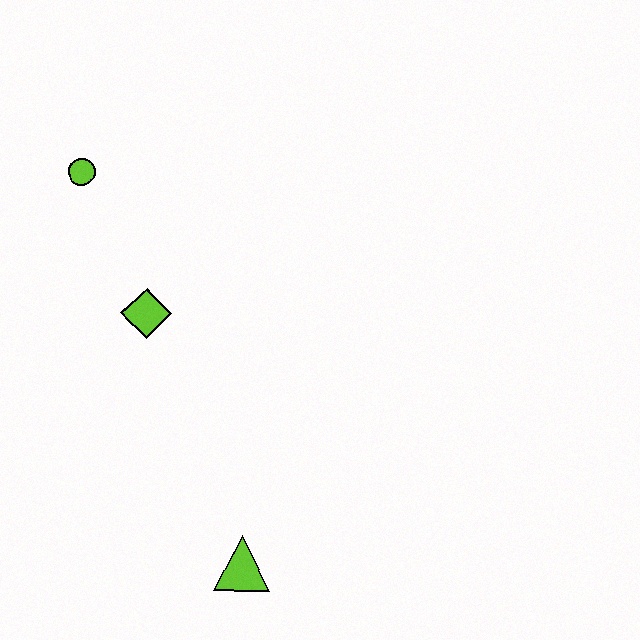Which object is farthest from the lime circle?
The lime triangle is farthest from the lime circle.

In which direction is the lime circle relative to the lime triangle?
The lime circle is above the lime triangle.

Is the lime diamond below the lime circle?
Yes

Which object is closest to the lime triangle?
The lime diamond is closest to the lime triangle.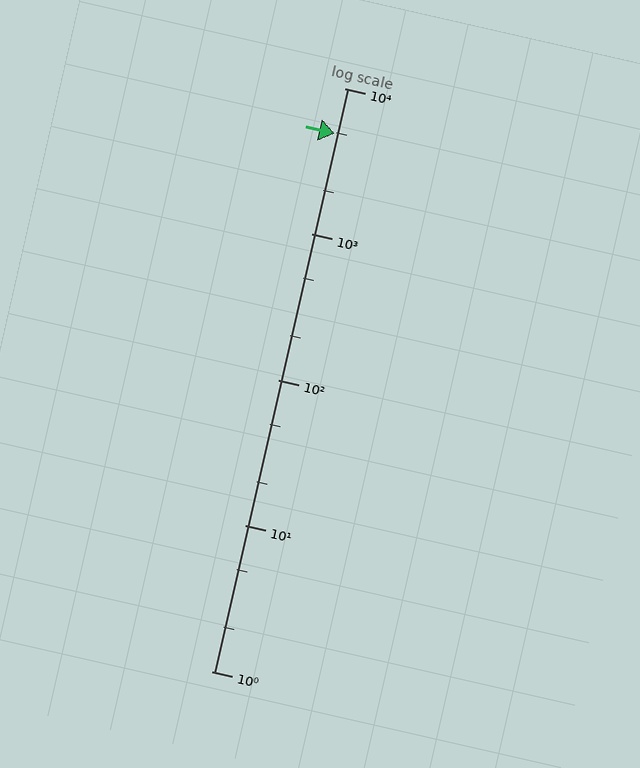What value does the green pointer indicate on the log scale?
The pointer indicates approximately 4900.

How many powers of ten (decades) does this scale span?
The scale spans 4 decades, from 1 to 10000.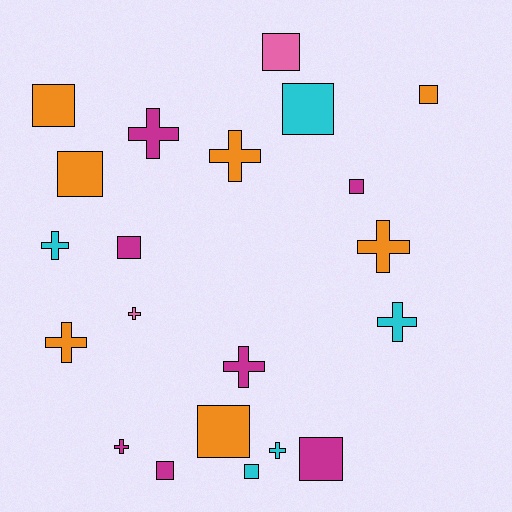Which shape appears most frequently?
Square, with 11 objects.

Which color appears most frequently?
Orange, with 7 objects.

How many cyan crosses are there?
There are 3 cyan crosses.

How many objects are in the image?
There are 21 objects.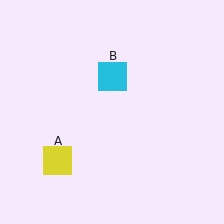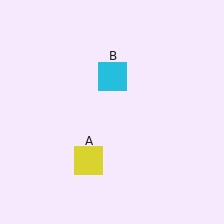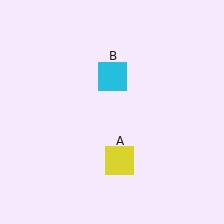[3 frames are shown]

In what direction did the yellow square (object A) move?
The yellow square (object A) moved right.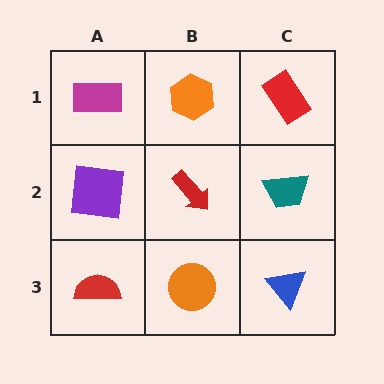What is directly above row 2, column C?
A red rectangle.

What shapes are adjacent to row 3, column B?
A red arrow (row 2, column B), a red semicircle (row 3, column A), a blue triangle (row 3, column C).